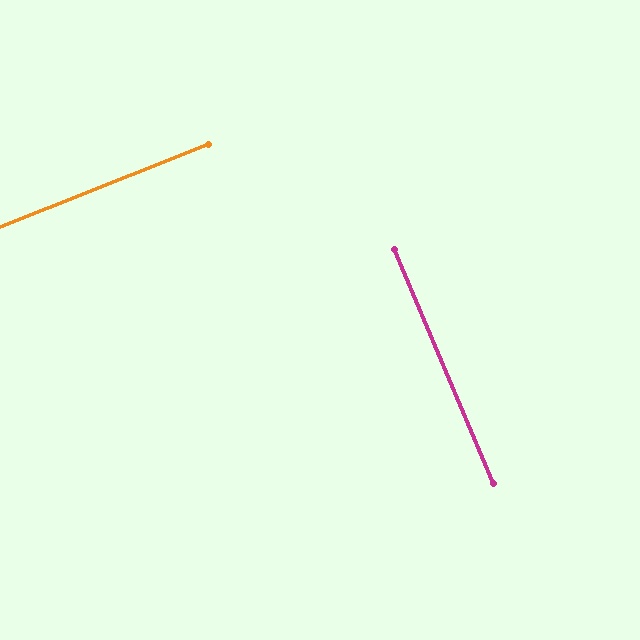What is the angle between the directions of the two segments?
Approximately 89 degrees.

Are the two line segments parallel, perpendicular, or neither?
Perpendicular — they meet at approximately 89°.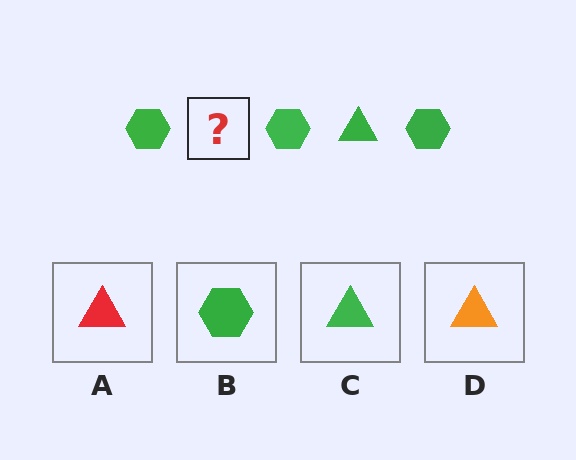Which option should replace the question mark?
Option C.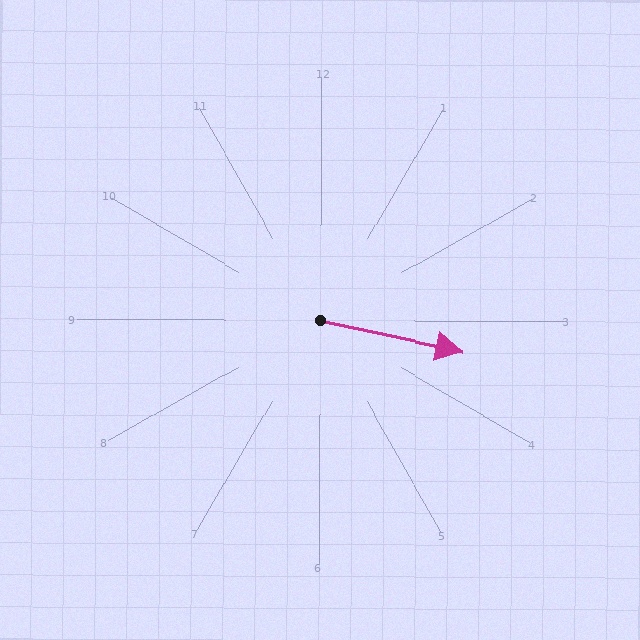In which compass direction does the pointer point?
East.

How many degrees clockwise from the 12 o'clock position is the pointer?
Approximately 102 degrees.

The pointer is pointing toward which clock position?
Roughly 3 o'clock.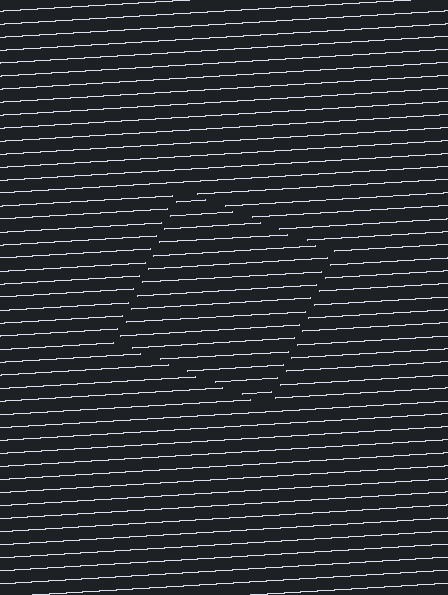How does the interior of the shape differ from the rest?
The interior of the shape contains the same grating, shifted by half a period — the contour is defined by the phase discontinuity where line-ends from the inner and outer gratings abut.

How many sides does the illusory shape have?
4 sides — the line-ends trace a square.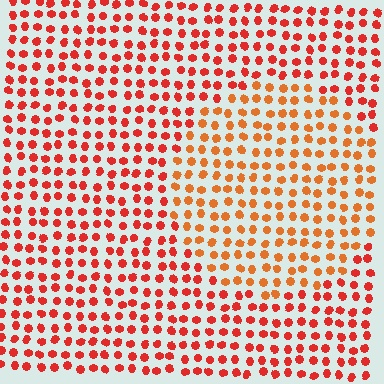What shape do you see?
I see a circle.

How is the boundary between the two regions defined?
The boundary is defined purely by a slight shift in hue (about 24 degrees). Spacing, size, and orientation are identical on both sides.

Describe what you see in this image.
The image is filled with small red elements in a uniform arrangement. A circle-shaped region is visible where the elements are tinted to a slightly different hue, forming a subtle color boundary.